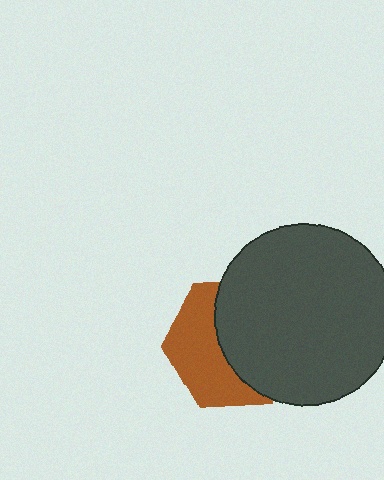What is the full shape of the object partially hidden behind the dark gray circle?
The partially hidden object is a brown hexagon.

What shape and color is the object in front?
The object in front is a dark gray circle.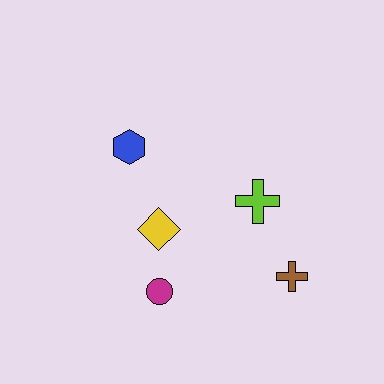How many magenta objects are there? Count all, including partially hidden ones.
There is 1 magenta object.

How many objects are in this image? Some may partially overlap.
There are 5 objects.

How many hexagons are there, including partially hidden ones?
There is 1 hexagon.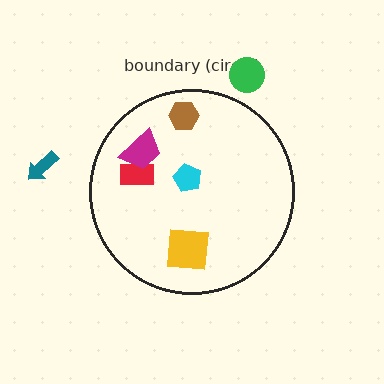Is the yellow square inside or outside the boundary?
Inside.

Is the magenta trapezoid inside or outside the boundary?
Inside.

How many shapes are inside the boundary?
5 inside, 2 outside.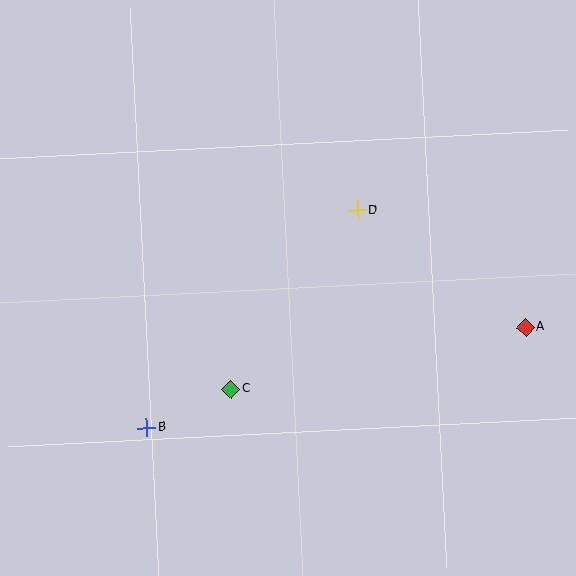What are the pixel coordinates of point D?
Point D is at (358, 210).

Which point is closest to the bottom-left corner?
Point B is closest to the bottom-left corner.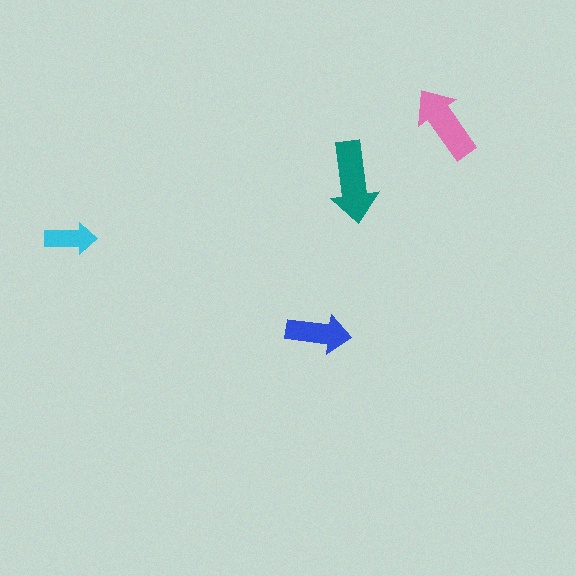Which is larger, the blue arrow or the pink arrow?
The pink one.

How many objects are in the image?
There are 4 objects in the image.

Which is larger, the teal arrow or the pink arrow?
The teal one.